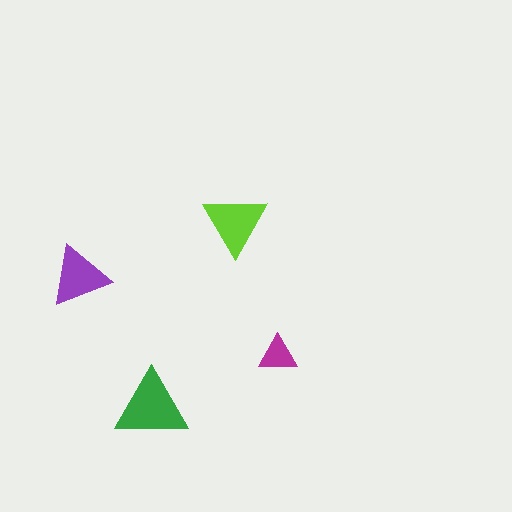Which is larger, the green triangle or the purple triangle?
The green one.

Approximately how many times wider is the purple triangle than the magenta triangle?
About 1.5 times wider.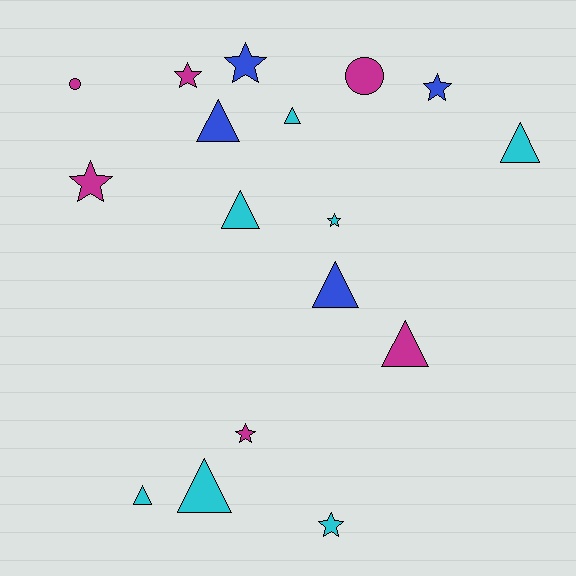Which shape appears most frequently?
Triangle, with 8 objects.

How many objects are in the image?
There are 17 objects.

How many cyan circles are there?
There are no cyan circles.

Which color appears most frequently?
Cyan, with 7 objects.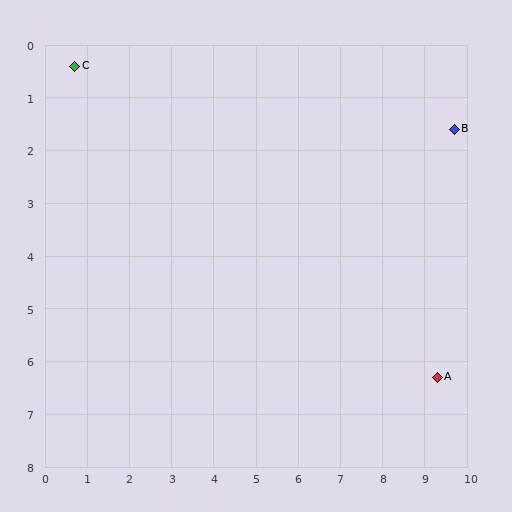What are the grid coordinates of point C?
Point C is at approximately (0.7, 0.4).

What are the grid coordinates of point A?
Point A is at approximately (9.3, 6.3).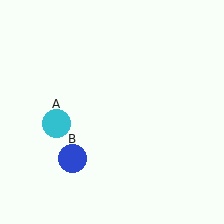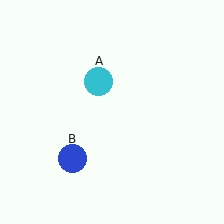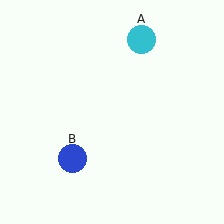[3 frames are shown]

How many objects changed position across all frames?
1 object changed position: cyan circle (object A).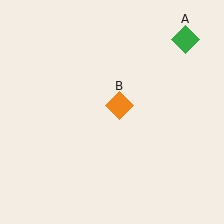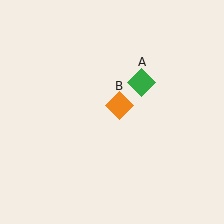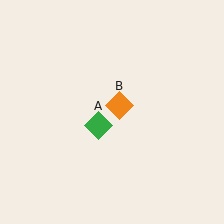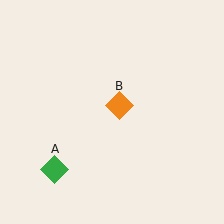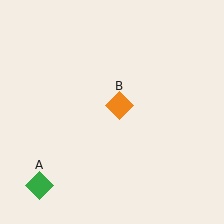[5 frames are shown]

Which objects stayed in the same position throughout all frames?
Orange diamond (object B) remained stationary.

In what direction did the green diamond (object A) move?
The green diamond (object A) moved down and to the left.